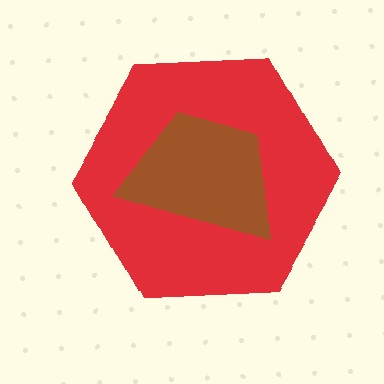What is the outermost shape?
The red hexagon.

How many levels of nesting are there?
2.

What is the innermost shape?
The brown trapezoid.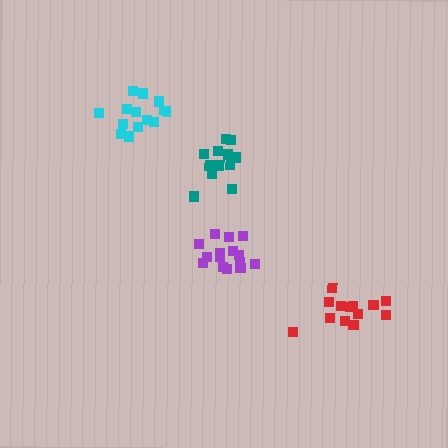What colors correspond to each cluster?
The clusters are colored: purple, red, teal, cyan.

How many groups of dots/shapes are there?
There are 4 groups.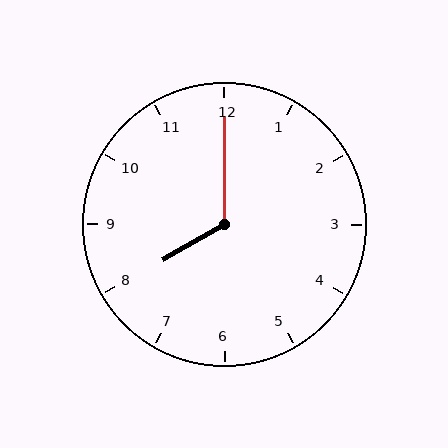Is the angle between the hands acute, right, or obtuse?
It is obtuse.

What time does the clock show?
8:00.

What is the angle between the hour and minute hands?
Approximately 120 degrees.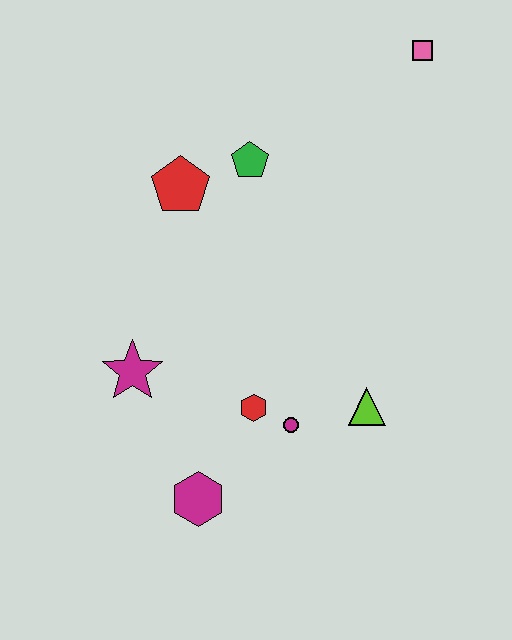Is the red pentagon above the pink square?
No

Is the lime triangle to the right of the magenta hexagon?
Yes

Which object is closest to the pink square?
The green pentagon is closest to the pink square.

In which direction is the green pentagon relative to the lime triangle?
The green pentagon is above the lime triangle.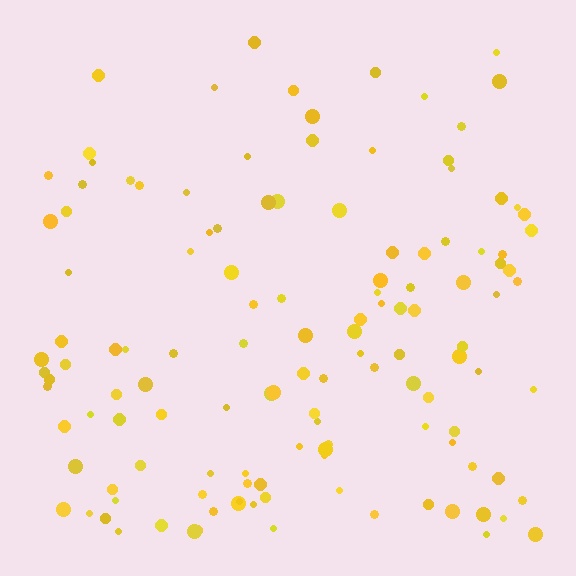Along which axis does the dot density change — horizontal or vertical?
Vertical.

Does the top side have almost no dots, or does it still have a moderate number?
Still a moderate number, just noticeably fewer than the bottom.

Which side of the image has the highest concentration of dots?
The bottom.